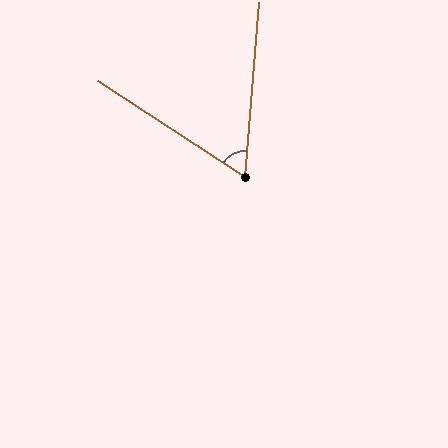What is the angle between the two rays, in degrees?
Approximately 61 degrees.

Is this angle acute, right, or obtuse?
It is acute.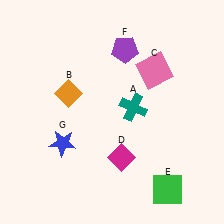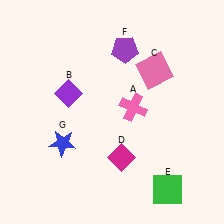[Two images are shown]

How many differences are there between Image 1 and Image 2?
There are 2 differences between the two images.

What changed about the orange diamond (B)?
In Image 1, B is orange. In Image 2, it changed to purple.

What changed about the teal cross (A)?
In Image 1, A is teal. In Image 2, it changed to pink.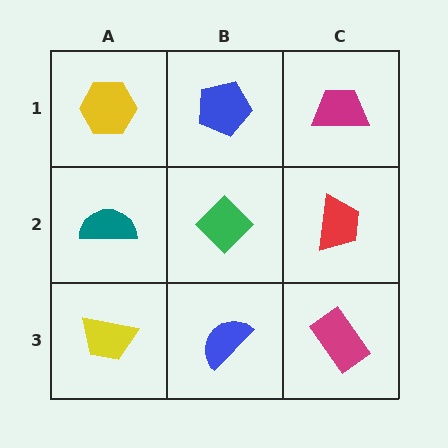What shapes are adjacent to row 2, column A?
A yellow hexagon (row 1, column A), a yellow trapezoid (row 3, column A), a green diamond (row 2, column B).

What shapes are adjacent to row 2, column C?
A magenta trapezoid (row 1, column C), a magenta rectangle (row 3, column C), a green diamond (row 2, column B).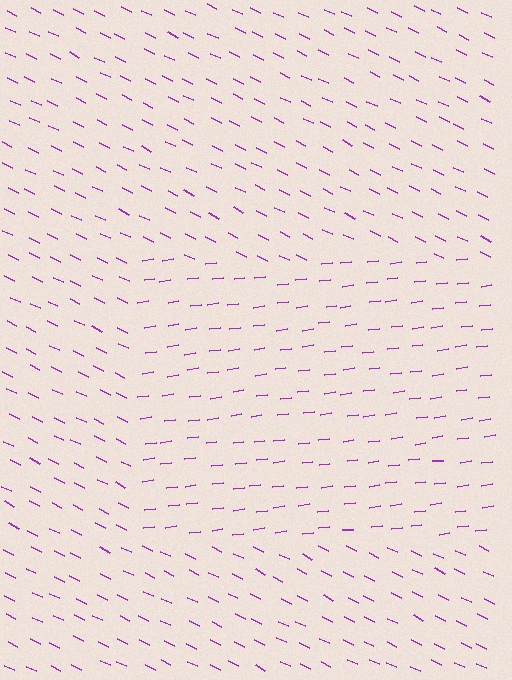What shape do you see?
I see a rectangle.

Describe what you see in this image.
The image is filled with small purple line segments. A rectangle region in the image has lines oriented differently from the surrounding lines, creating a visible texture boundary.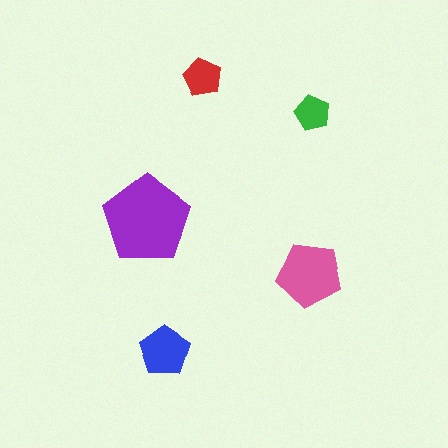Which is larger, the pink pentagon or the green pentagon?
The pink one.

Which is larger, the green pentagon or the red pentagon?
The red one.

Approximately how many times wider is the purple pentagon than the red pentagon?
About 2.5 times wider.